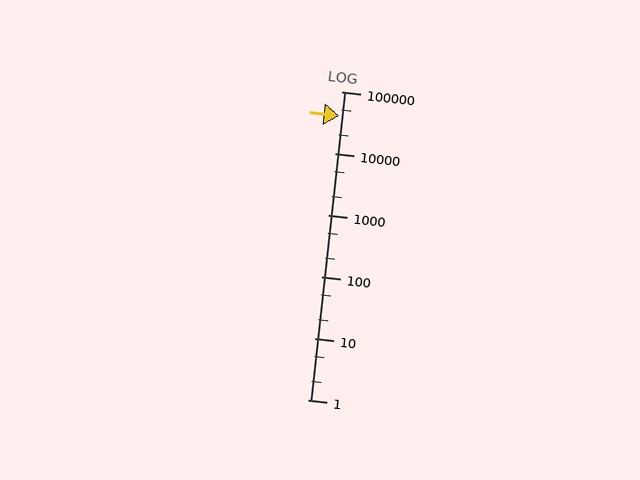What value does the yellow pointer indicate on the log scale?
The pointer indicates approximately 41000.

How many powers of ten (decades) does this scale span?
The scale spans 5 decades, from 1 to 100000.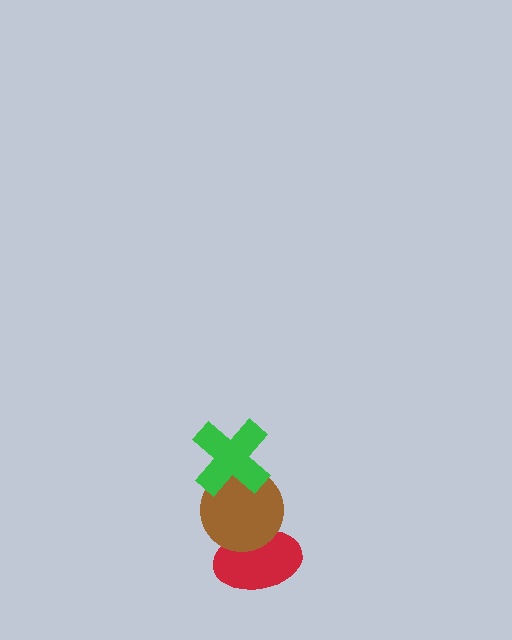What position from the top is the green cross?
The green cross is 1st from the top.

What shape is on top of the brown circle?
The green cross is on top of the brown circle.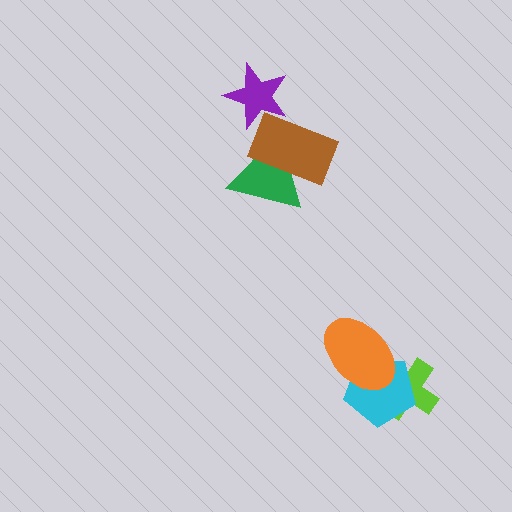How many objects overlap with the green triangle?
1 object overlaps with the green triangle.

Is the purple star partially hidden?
Yes, it is partially covered by another shape.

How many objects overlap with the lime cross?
2 objects overlap with the lime cross.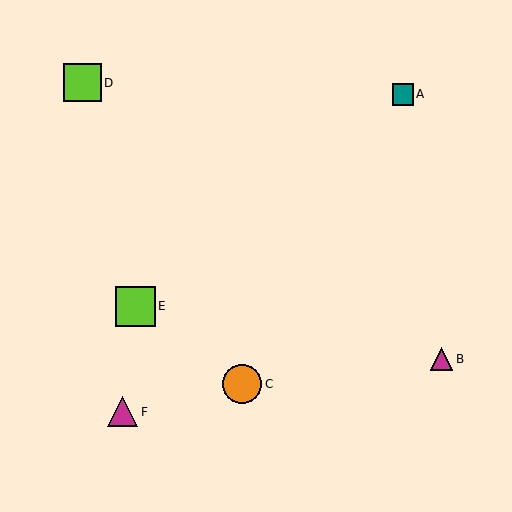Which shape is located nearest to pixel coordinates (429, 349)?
The magenta triangle (labeled B) at (442, 359) is nearest to that location.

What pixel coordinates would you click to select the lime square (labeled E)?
Click at (135, 306) to select the lime square E.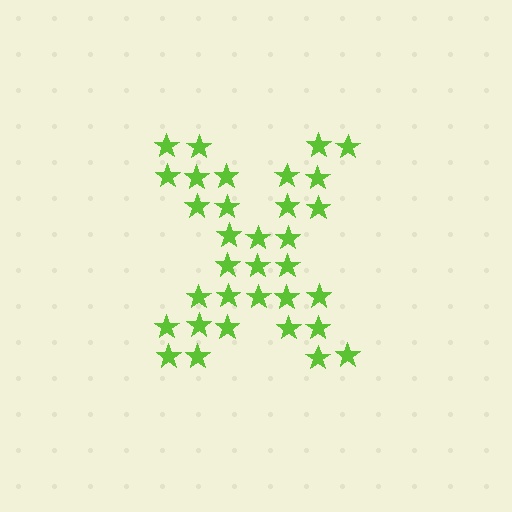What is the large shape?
The large shape is the letter X.